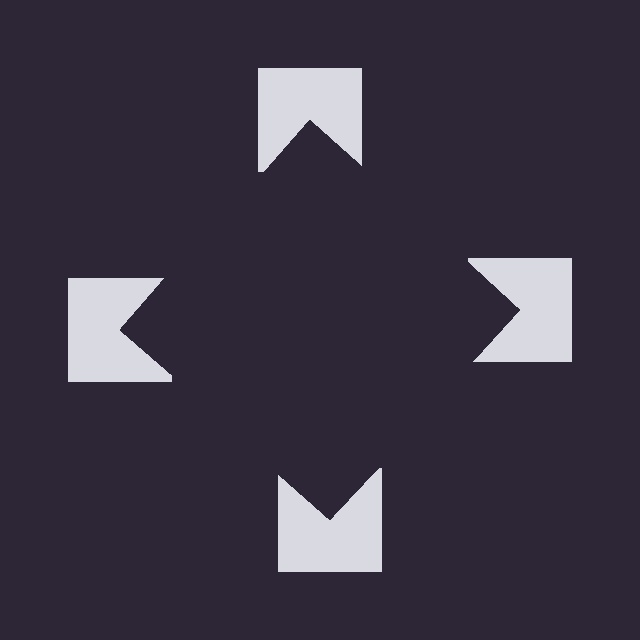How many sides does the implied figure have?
4 sides.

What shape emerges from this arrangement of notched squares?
An illusory square — its edges are inferred from the aligned wedge cuts in the notched squares, not physically drawn.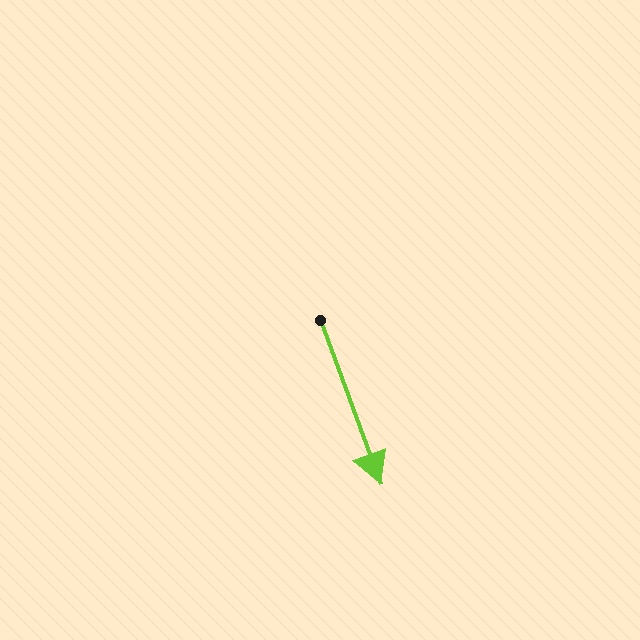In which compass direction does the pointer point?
South.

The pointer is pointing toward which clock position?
Roughly 5 o'clock.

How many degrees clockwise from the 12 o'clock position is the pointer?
Approximately 160 degrees.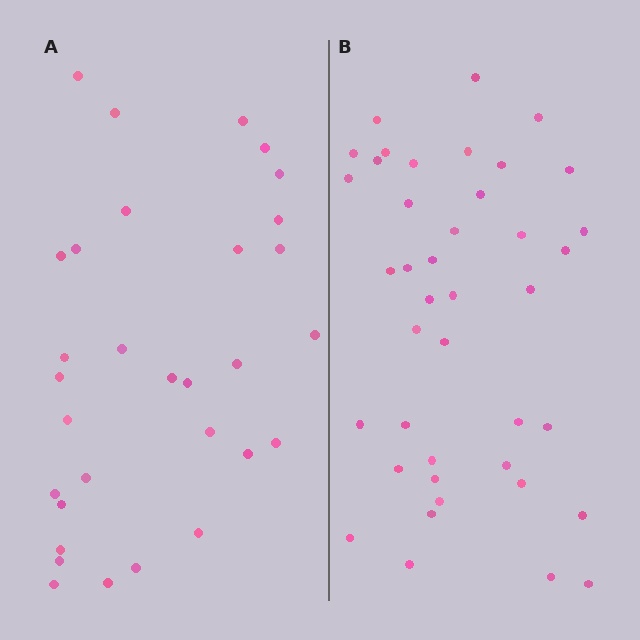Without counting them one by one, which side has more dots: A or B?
Region B (the right region) has more dots.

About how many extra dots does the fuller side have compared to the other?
Region B has roughly 10 or so more dots than region A.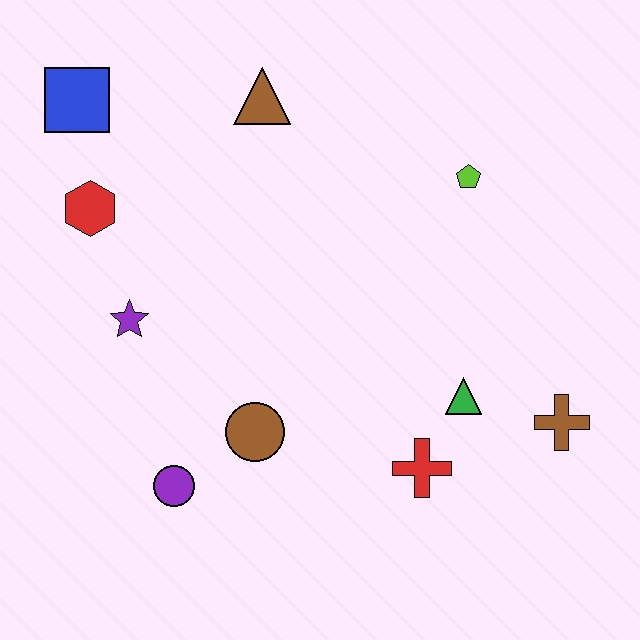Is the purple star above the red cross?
Yes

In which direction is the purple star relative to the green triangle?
The purple star is to the left of the green triangle.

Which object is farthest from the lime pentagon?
The purple circle is farthest from the lime pentagon.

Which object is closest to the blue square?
The red hexagon is closest to the blue square.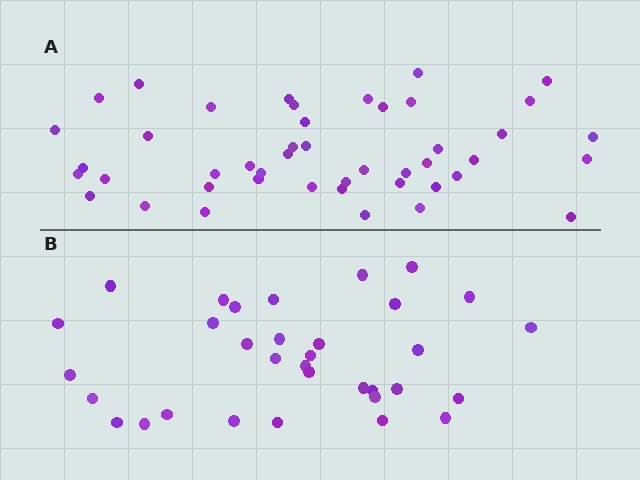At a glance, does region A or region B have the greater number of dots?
Region A (the top region) has more dots.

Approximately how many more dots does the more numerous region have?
Region A has roughly 12 or so more dots than region B.